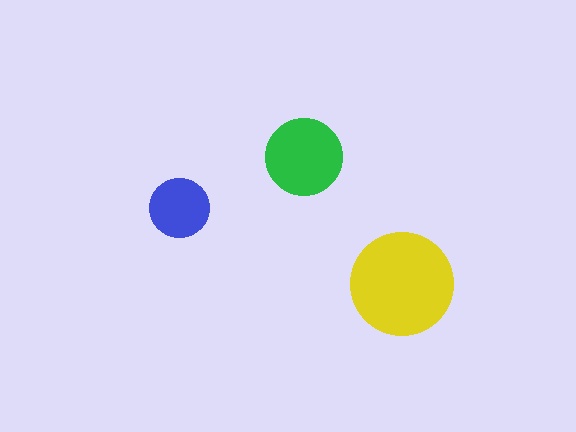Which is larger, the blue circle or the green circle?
The green one.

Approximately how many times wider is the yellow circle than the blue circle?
About 1.5 times wider.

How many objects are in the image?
There are 3 objects in the image.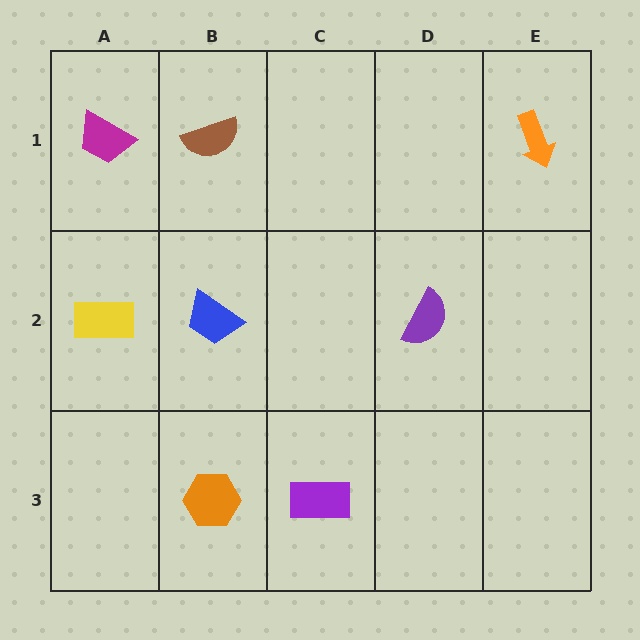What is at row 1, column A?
A magenta trapezoid.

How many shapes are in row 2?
3 shapes.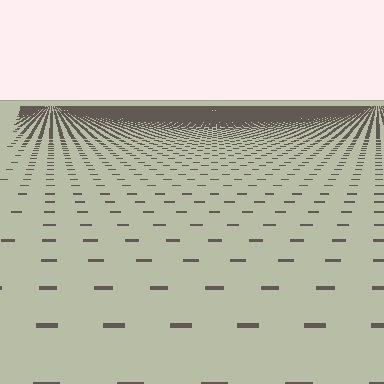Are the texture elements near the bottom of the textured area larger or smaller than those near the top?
Larger. Near the bottom, elements are closer to the viewer and appear at a bigger on-screen size.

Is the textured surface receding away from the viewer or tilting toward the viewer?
The surface is receding away from the viewer. Texture elements get smaller and denser toward the top.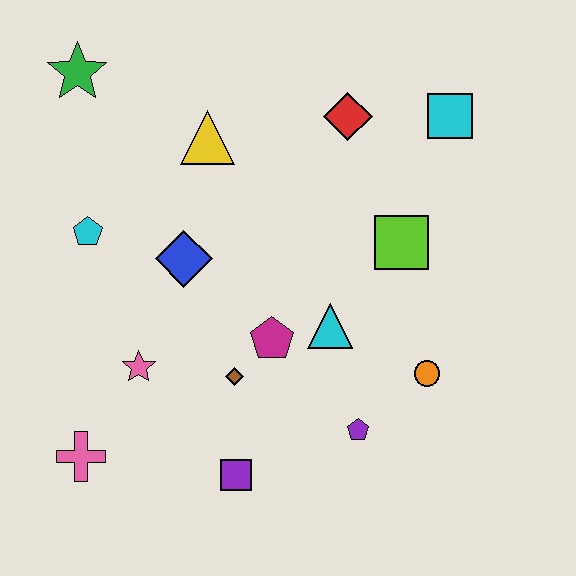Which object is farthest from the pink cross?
The cyan square is farthest from the pink cross.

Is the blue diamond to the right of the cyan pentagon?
Yes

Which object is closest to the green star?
The yellow triangle is closest to the green star.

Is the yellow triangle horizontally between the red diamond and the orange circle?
No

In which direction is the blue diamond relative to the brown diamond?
The blue diamond is above the brown diamond.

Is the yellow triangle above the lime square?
Yes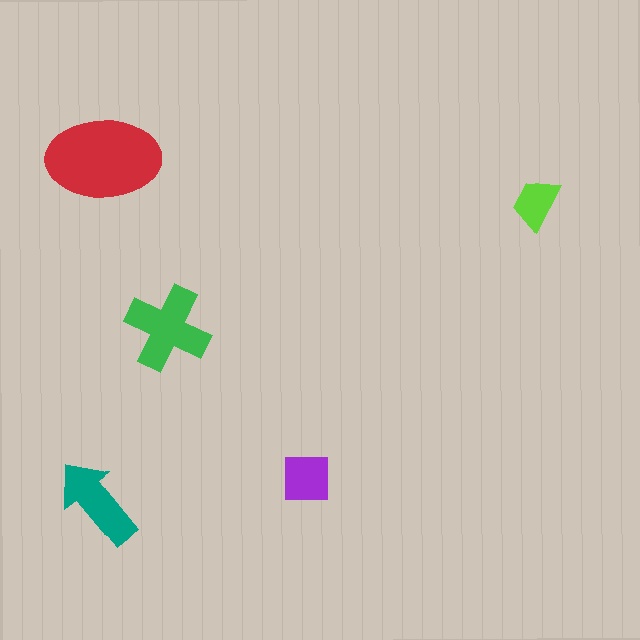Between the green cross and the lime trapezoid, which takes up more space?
The green cross.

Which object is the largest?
The red ellipse.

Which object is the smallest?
The lime trapezoid.